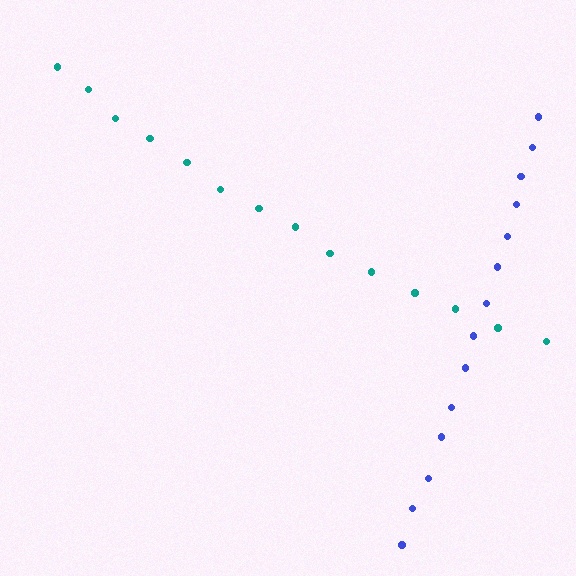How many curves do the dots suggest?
There are 2 distinct paths.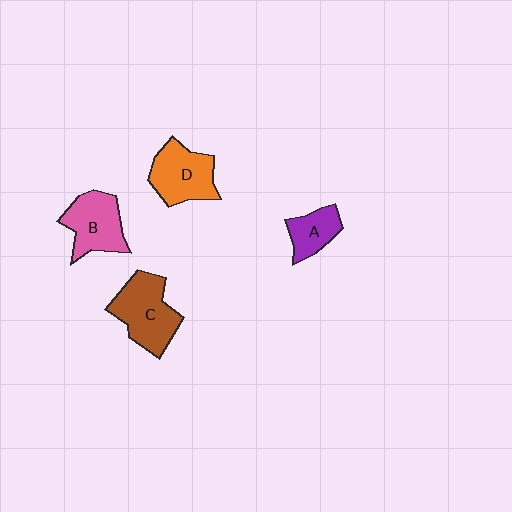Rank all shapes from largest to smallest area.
From largest to smallest: C (brown), D (orange), B (pink), A (purple).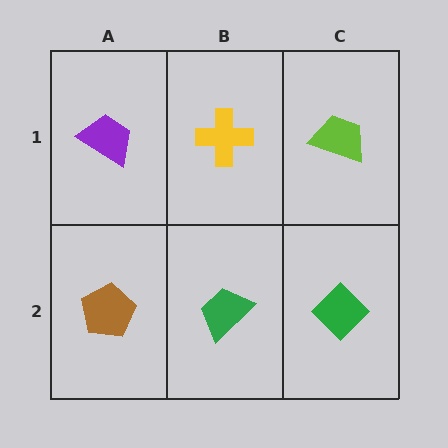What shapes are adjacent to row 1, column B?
A green trapezoid (row 2, column B), a purple trapezoid (row 1, column A), a lime trapezoid (row 1, column C).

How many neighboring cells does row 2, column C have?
2.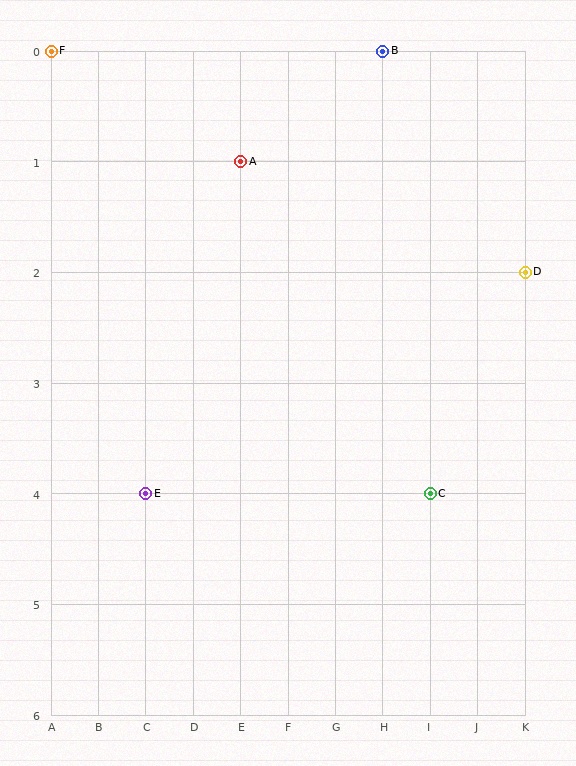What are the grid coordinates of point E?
Point E is at grid coordinates (C, 4).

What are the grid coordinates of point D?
Point D is at grid coordinates (K, 2).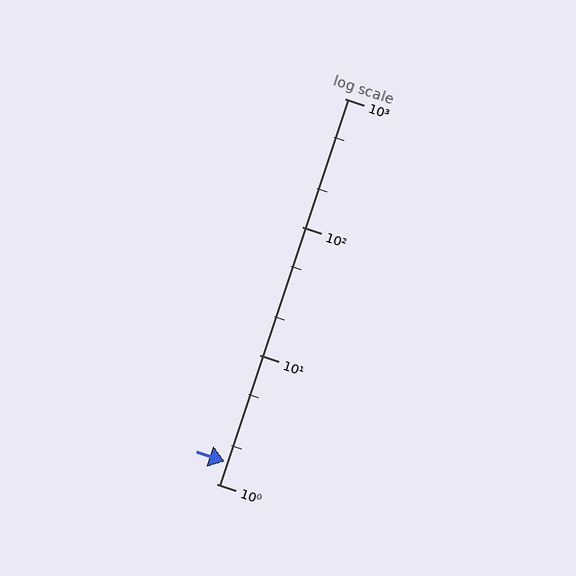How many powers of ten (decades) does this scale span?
The scale spans 3 decades, from 1 to 1000.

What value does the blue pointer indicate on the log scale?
The pointer indicates approximately 1.5.